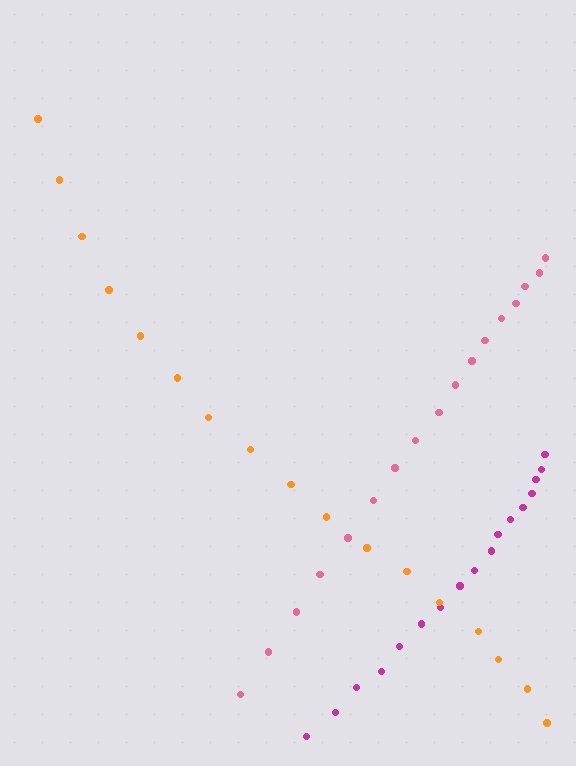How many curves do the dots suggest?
There are 3 distinct paths.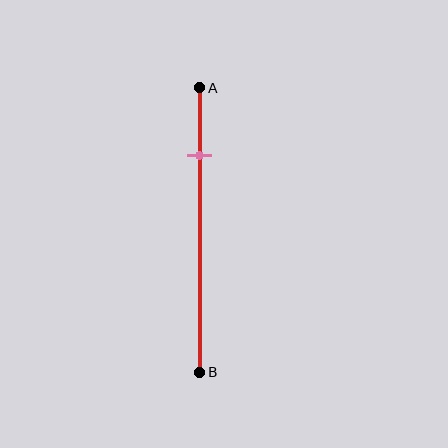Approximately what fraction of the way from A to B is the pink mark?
The pink mark is approximately 25% of the way from A to B.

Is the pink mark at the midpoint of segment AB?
No, the mark is at about 25% from A, not at the 50% midpoint.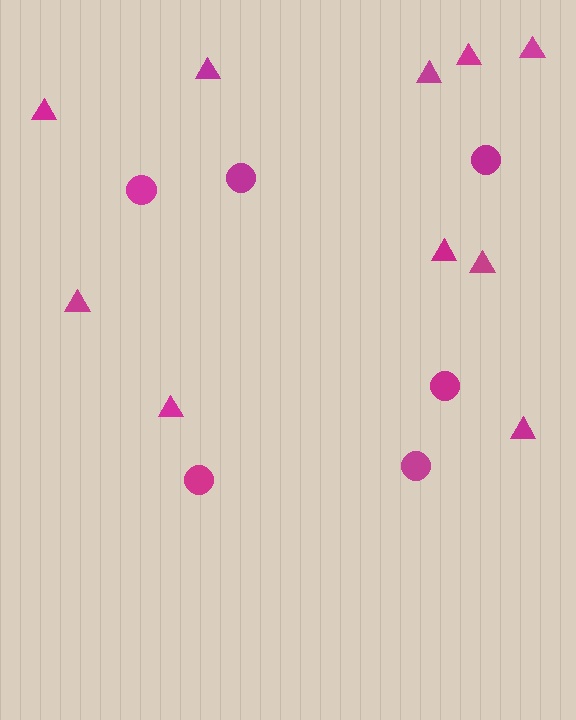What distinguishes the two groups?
There are 2 groups: one group of circles (6) and one group of triangles (10).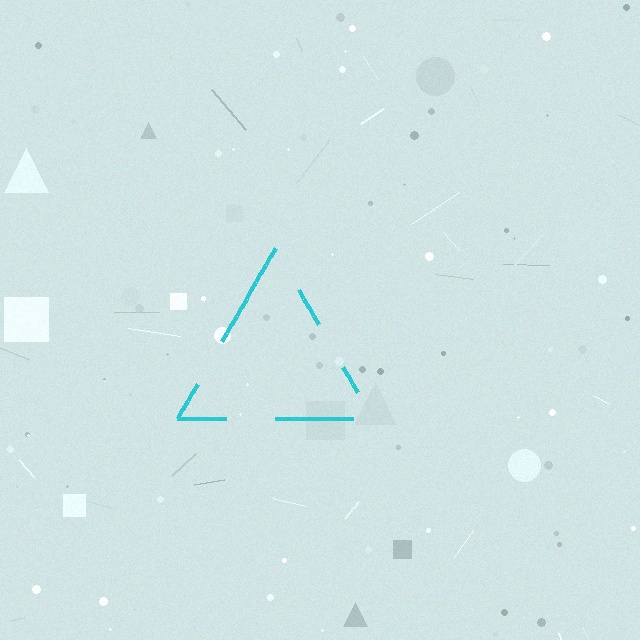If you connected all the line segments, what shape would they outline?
They would outline a triangle.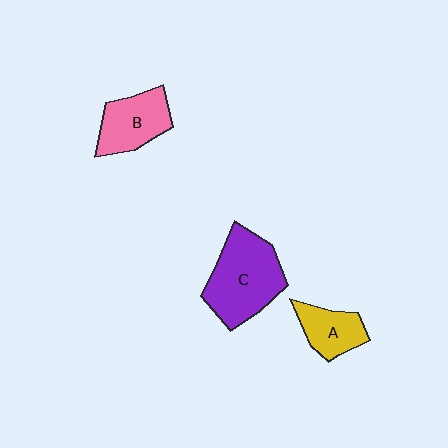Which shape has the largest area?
Shape C (purple).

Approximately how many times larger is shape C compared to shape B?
Approximately 1.5 times.